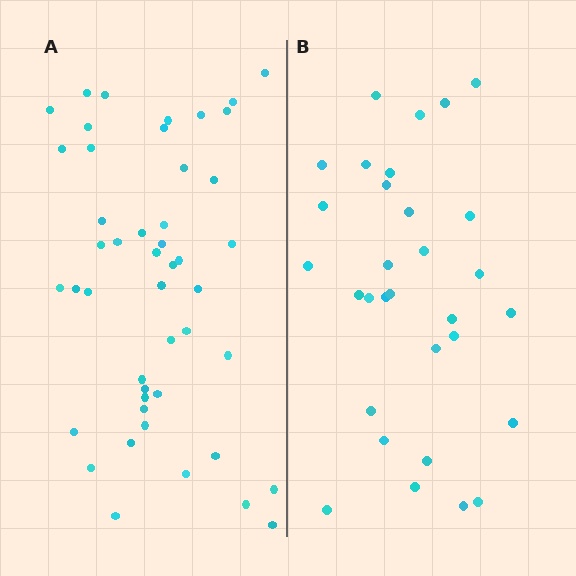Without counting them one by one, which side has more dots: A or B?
Region A (the left region) has more dots.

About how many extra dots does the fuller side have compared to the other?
Region A has approximately 15 more dots than region B.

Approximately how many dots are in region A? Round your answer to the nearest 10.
About 50 dots. (The exact count is 47, which rounds to 50.)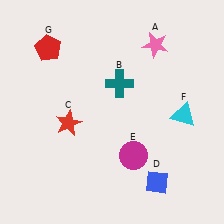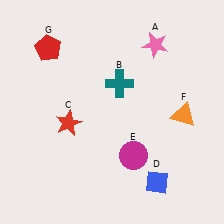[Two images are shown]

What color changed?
The triangle (F) changed from cyan in Image 1 to orange in Image 2.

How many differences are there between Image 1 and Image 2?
There is 1 difference between the two images.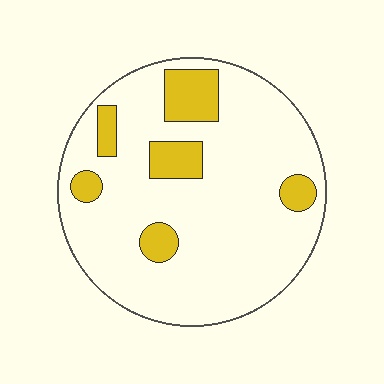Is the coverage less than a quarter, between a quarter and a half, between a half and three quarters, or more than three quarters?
Less than a quarter.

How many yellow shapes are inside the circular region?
6.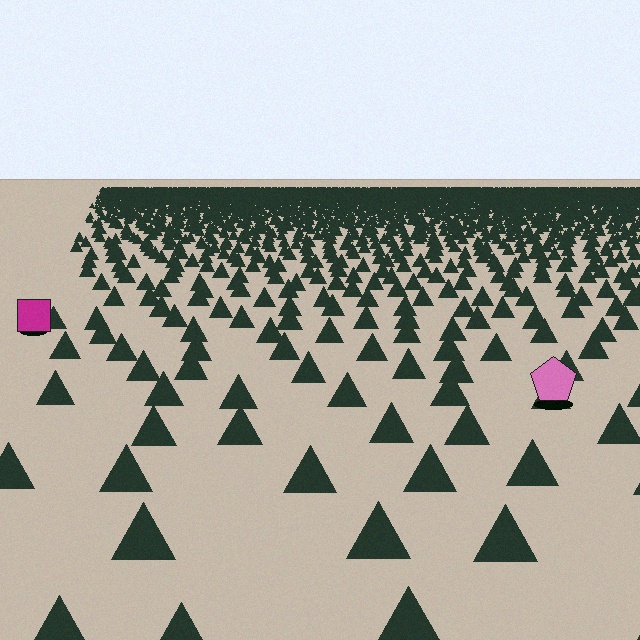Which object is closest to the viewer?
The pink pentagon is closest. The texture marks near it are larger and more spread out.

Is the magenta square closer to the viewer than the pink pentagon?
No. The pink pentagon is closer — you can tell from the texture gradient: the ground texture is coarser near it.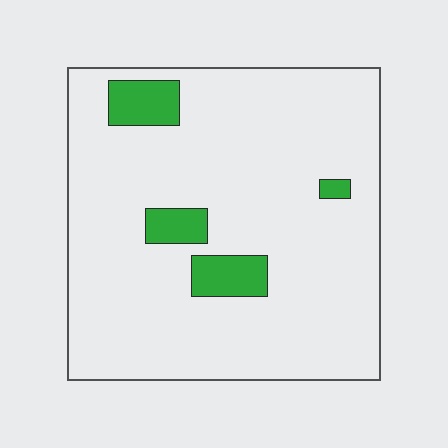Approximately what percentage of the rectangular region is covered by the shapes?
Approximately 10%.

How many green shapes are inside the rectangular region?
4.